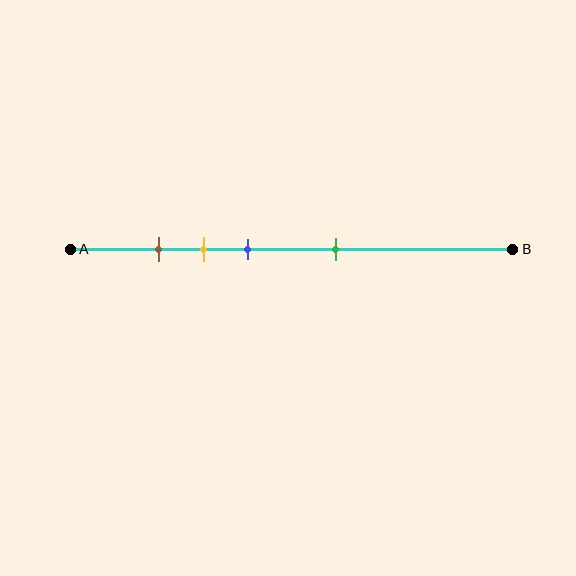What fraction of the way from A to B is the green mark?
The green mark is approximately 60% (0.6) of the way from A to B.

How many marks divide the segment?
There are 4 marks dividing the segment.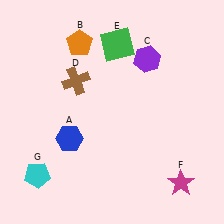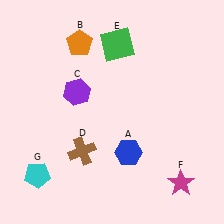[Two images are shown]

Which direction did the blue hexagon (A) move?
The blue hexagon (A) moved right.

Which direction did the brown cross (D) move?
The brown cross (D) moved down.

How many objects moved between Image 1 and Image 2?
3 objects moved between the two images.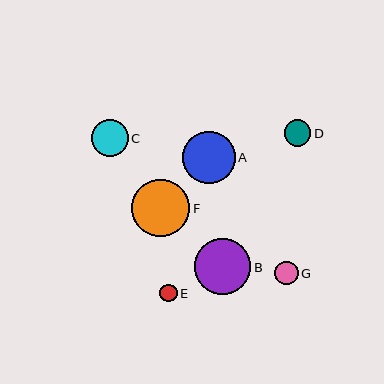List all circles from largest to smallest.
From largest to smallest: F, B, A, C, D, G, E.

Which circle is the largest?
Circle F is the largest with a size of approximately 58 pixels.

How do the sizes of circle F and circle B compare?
Circle F and circle B are approximately the same size.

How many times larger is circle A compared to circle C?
Circle A is approximately 1.4 times the size of circle C.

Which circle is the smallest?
Circle E is the smallest with a size of approximately 18 pixels.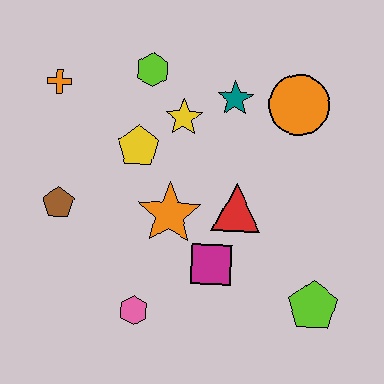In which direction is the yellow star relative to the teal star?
The yellow star is to the left of the teal star.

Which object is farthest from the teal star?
The pink hexagon is farthest from the teal star.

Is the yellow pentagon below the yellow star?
Yes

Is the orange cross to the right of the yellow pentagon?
No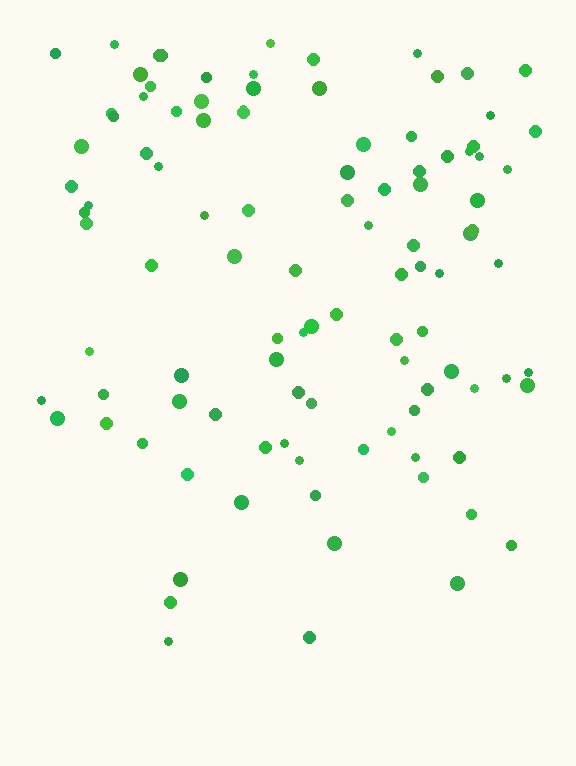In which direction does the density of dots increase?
From bottom to top, with the top side densest.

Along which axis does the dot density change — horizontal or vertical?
Vertical.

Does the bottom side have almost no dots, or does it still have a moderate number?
Still a moderate number, just noticeably fewer than the top.